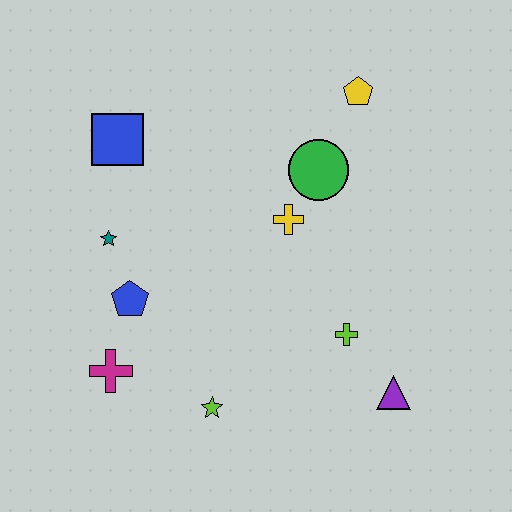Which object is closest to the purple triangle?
The lime cross is closest to the purple triangle.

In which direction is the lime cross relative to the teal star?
The lime cross is to the right of the teal star.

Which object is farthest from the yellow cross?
The magenta cross is farthest from the yellow cross.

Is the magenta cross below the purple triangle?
No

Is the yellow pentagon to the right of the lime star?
Yes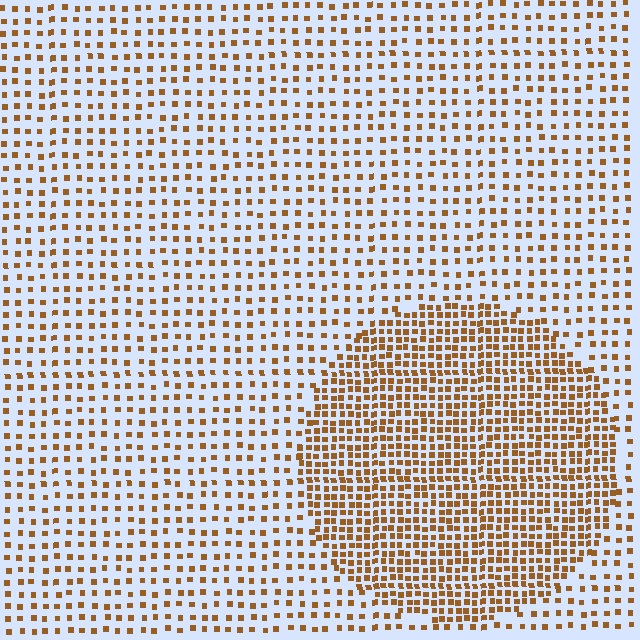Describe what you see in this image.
The image contains small brown elements arranged at two different densities. A circle-shaped region is visible where the elements are more densely packed than the surrounding area.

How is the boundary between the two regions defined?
The boundary is defined by a change in element density (approximately 2.2x ratio). All elements are the same color, size, and shape.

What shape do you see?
I see a circle.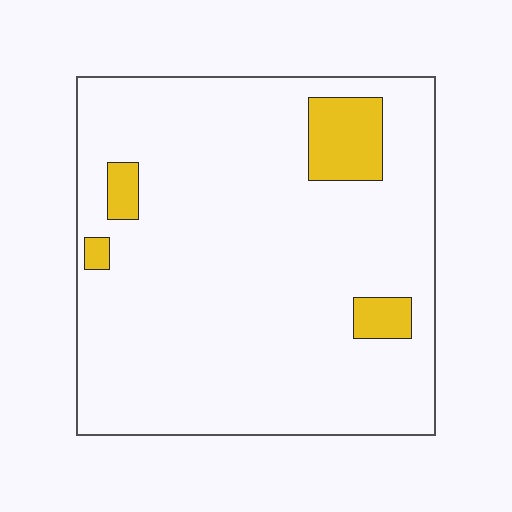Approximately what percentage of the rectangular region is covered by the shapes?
Approximately 10%.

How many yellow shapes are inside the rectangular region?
4.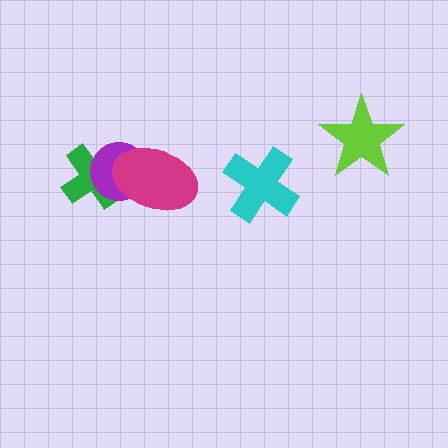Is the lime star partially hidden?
No, no other shape covers it.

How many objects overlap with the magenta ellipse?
2 objects overlap with the magenta ellipse.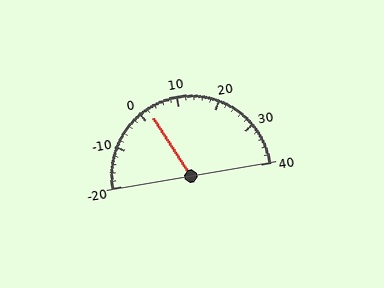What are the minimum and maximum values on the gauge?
The gauge ranges from -20 to 40.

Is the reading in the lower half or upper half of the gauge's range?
The reading is in the lower half of the range (-20 to 40).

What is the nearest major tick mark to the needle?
The nearest major tick mark is 0.